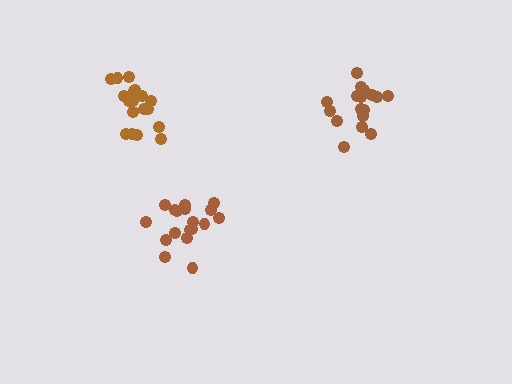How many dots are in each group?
Group 1: 18 dots, Group 2: 19 dots, Group 3: 18 dots (55 total).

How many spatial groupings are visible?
There are 3 spatial groupings.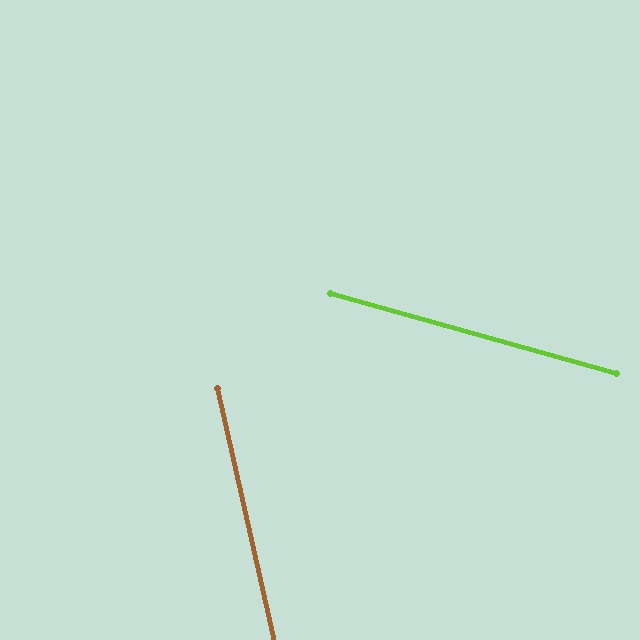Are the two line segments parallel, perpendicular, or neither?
Neither parallel nor perpendicular — they differ by about 62°.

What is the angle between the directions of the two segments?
Approximately 62 degrees.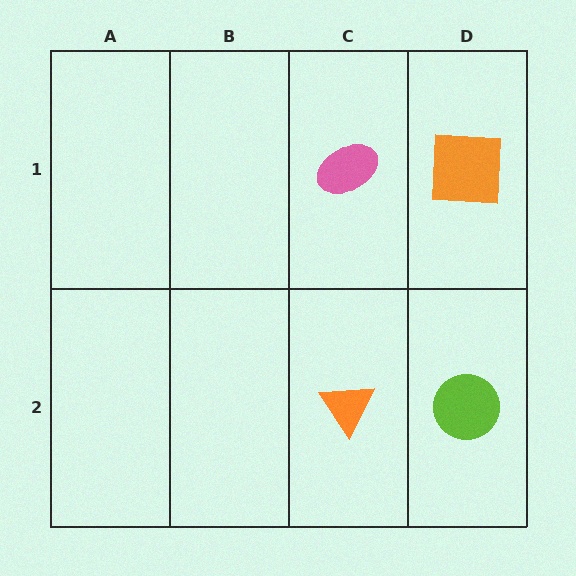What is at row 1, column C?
A pink ellipse.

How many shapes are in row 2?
2 shapes.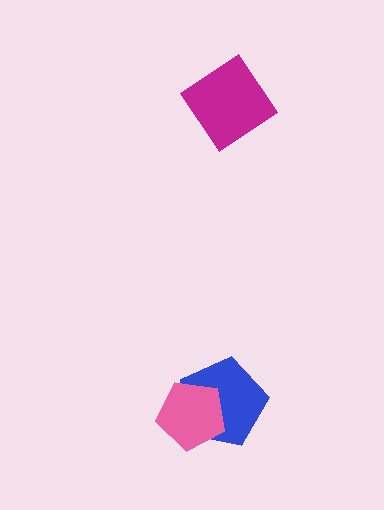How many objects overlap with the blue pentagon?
1 object overlaps with the blue pentagon.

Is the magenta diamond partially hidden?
No, no other shape covers it.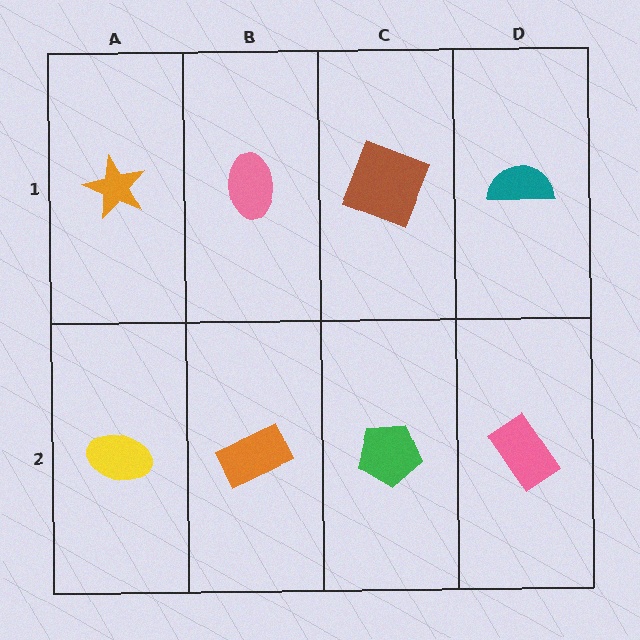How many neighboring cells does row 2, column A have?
2.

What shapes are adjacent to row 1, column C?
A green pentagon (row 2, column C), a pink ellipse (row 1, column B), a teal semicircle (row 1, column D).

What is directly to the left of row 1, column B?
An orange star.